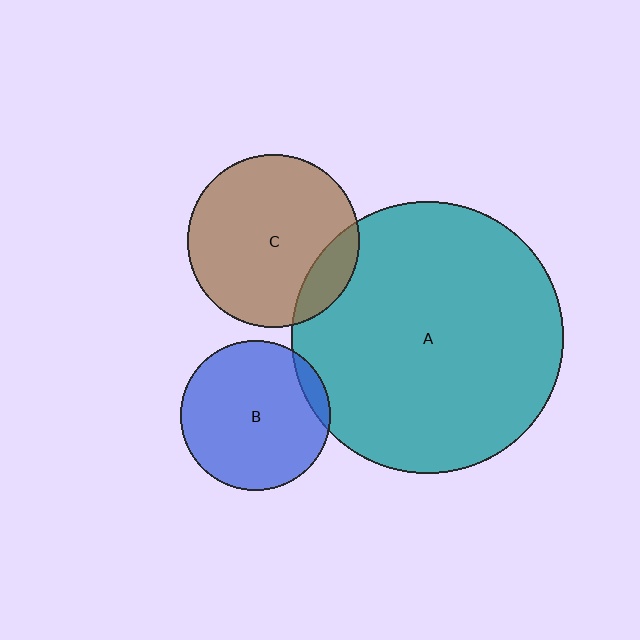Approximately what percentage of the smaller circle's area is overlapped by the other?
Approximately 10%.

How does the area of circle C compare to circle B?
Approximately 1.3 times.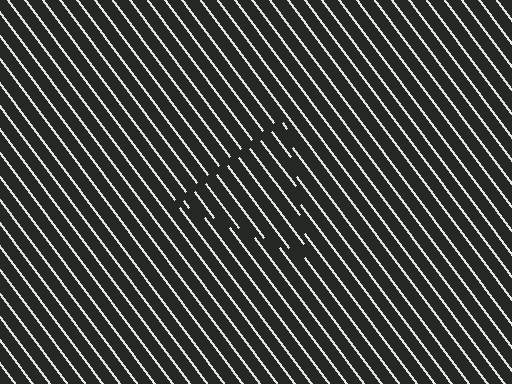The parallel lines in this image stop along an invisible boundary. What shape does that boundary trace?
An illusory triangle. The interior of the shape contains the same grating, shifted by half a period — the contour is defined by the phase discontinuity where line-ends from the inner and outer gratings abut.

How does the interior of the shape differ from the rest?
The interior of the shape contains the same grating, shifted by half a period — the contour is defined by the phase discontinuity where line-ends from the inner and outer gratings abut.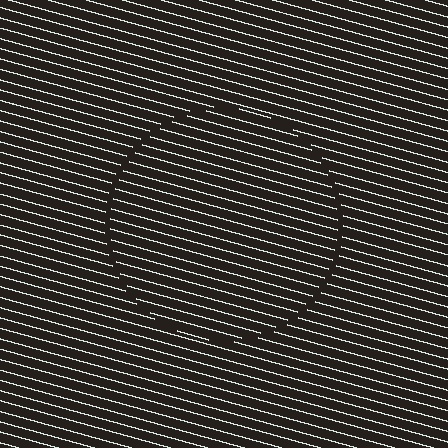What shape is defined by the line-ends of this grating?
An illusory circle. The interior of the shape contains the same grating, shifted by half a period — the contour is defined by the phase discontinuity where line-ends from the inner and outer gratings abut.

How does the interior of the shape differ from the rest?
The interior of the shape contains the same grating, shifted by half a period — the contour is defined by the phase discontinuity where line-ends from the inner and outer gratings abut.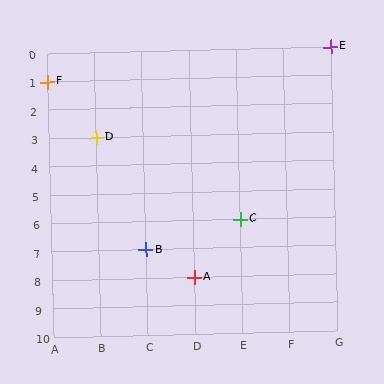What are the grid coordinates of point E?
Point E is at grid coordinates (G, 0).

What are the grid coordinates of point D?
Point D is at grid coordinates (B, 3).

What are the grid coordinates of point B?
Point B is at grid coordinates (C, 7).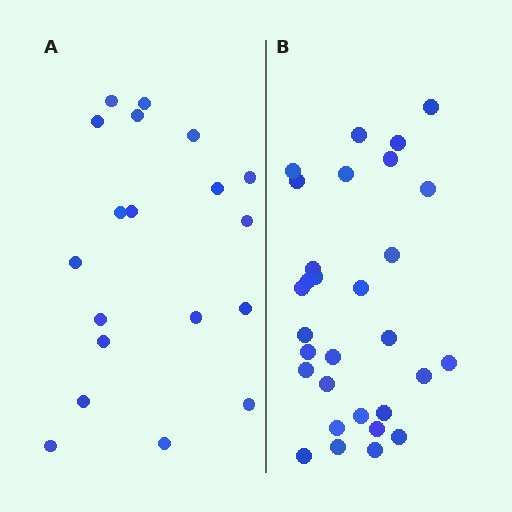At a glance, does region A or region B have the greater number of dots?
Region B (the right region) has more dots.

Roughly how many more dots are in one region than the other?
Region B has roughly 12 or so more dots than region A.